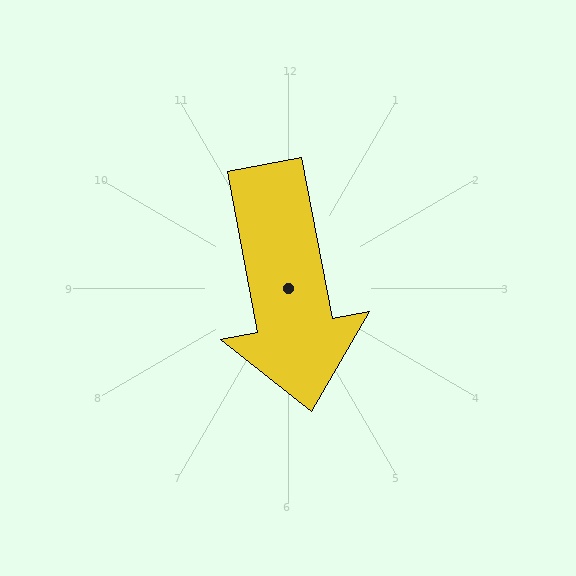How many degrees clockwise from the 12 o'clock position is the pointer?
Approximately 169 degrees.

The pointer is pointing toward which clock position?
Roughly 6 o'clock.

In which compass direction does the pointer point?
South.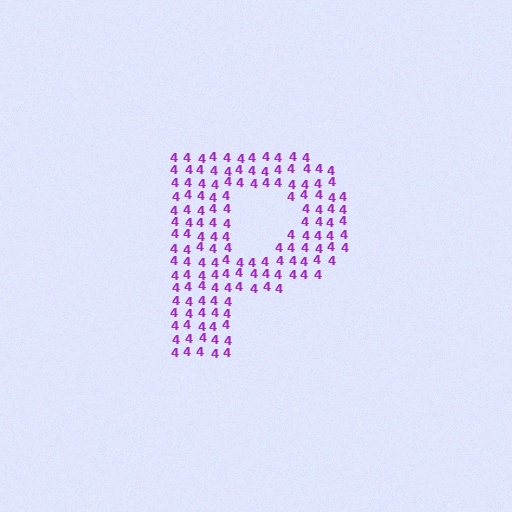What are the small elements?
The small elements are digit 4's.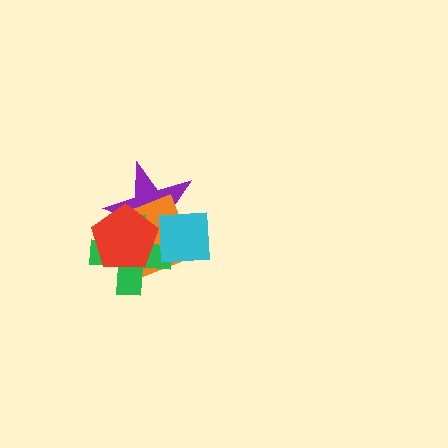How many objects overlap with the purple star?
4 objects overlap with the purple star.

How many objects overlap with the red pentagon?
4 objects overlap with the red pentagon.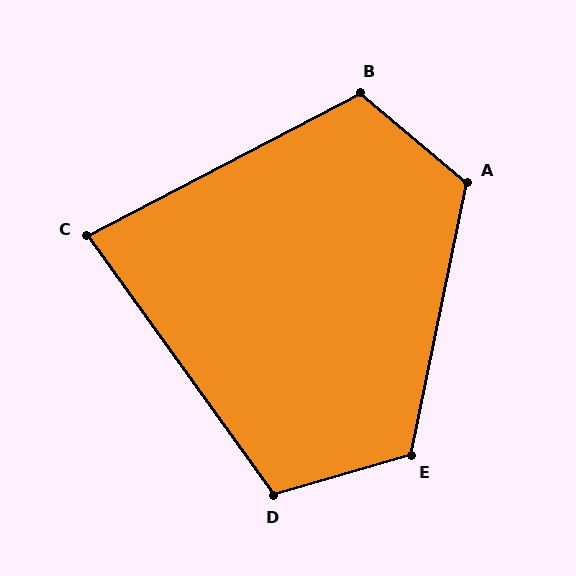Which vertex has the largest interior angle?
A, at approximately 118 degrees.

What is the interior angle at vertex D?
Approximately 109 degrees (obtuse).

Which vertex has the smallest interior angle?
C, at approximately 82 degrees.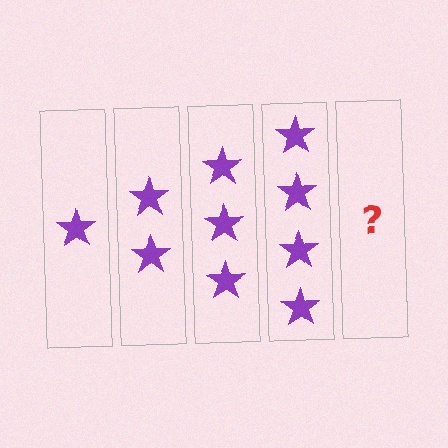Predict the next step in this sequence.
The next step is 5 stars.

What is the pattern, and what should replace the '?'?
The pattern is that each step adds one more star. The '?' should be 5 stars.